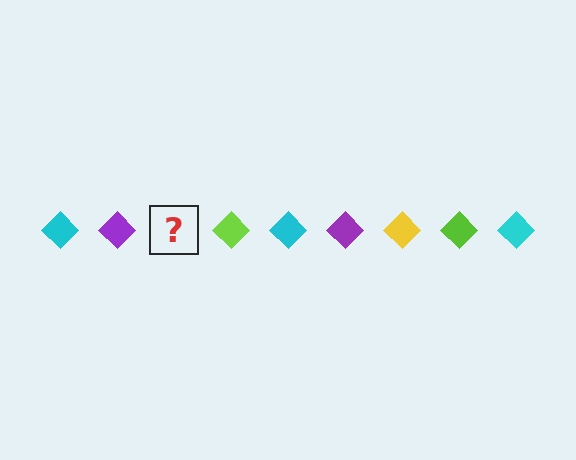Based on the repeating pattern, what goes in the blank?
The blank should be a yellow diamond.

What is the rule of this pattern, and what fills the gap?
The rule is that the pattern cycles through cyan, purple, yellow, lime diamonds. The gap should be filled with a yellow diamond.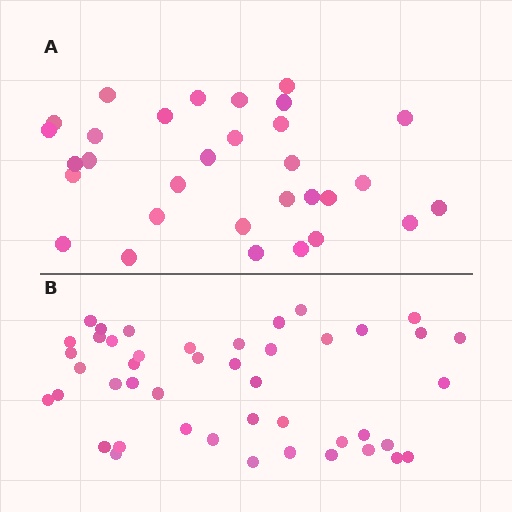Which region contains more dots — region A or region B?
Region B (the bottom region) has more dots.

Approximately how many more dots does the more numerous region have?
Region B has approximately 15 more dots than region A.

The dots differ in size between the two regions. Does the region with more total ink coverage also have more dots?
No. Region A has more total ink coverage because its dots are larger, but region B actually contains more individual dots. Total area can be misleading — the number of items is what matters here.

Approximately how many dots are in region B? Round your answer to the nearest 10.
About 40 dots. (The exact count is 45, which rounds to 40.)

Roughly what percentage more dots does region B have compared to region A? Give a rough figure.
About 45% more.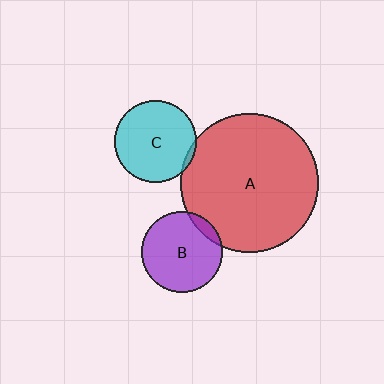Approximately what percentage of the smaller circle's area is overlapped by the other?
Approximately 5%.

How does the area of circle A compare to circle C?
Approximately 2.9 times.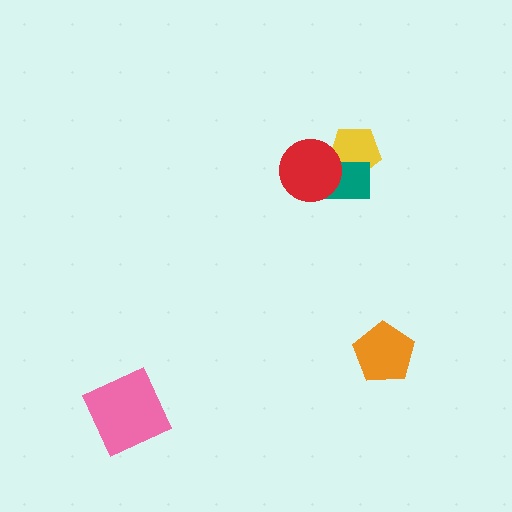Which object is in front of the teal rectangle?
The red circle is in front of the teal rectangle.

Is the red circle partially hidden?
No, no other shape covers it.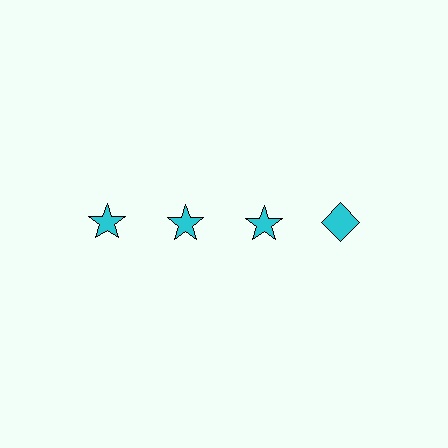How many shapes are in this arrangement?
There are 4 shapes arranged in a grid pattern.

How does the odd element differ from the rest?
It has a different shape: diamond instead of star.